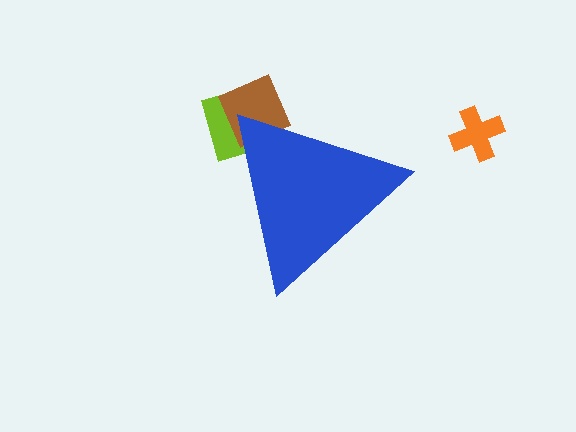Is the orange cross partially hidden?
No, the orange cross is fully visible.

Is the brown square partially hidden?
Yes, the brown square is partially hidden behind the blue triangle.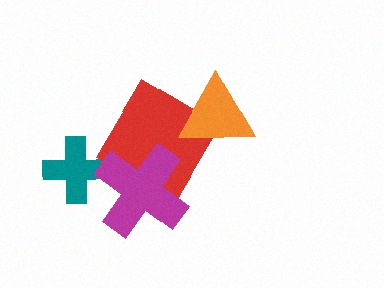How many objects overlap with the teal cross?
1 object overlaps with the teal cross.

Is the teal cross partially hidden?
Yes, it is partially covered by another shape.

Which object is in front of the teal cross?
The magenta cross is in front of the teal cross.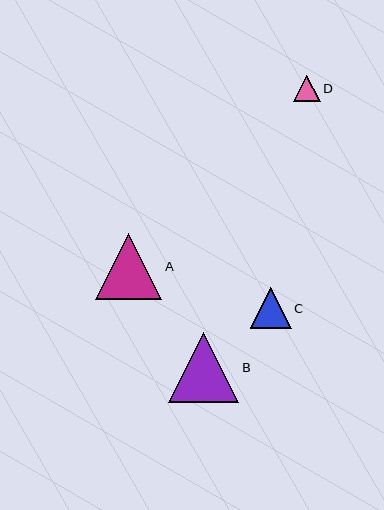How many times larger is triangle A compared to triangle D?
Triangle A is approximately 2.5 times the size of triangle D.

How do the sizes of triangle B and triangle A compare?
Triangle B and triangle A are approximately the same size.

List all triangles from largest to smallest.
From largest to smallest: B, A, C, D.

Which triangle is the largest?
Triangle B is the largest with a size of approximately 70 pixels.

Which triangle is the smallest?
Triangle D is the smallest with a size of approximately 26 pixels.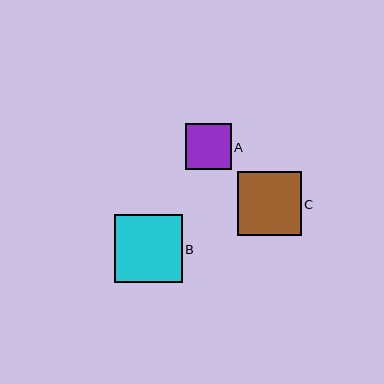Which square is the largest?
Square B is the largest with a size of approximately 68 pixels.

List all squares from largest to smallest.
From largest to smallest: B, C, A.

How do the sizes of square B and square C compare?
Square B and square C are approximately the same size.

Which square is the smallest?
Square A is the smallest with a size of approximately 45 pixels.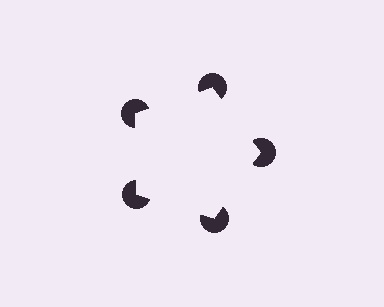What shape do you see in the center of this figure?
An illusory pentagon — its edges are inferred from the aligned wedge cuts in the pac-man discs, not physically drawn.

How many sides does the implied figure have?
5 sides.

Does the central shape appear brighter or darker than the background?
It typically appears slightly brighter than the background, even though no actual brightness change is drawn.